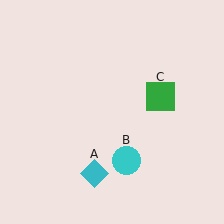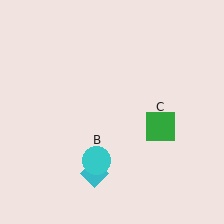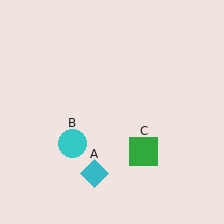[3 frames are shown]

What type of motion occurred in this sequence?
The cyan circle (object B), green square (object C) rotated clockwise around the center of the scene.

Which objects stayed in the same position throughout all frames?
Cyan diamond (object A) remained stationary.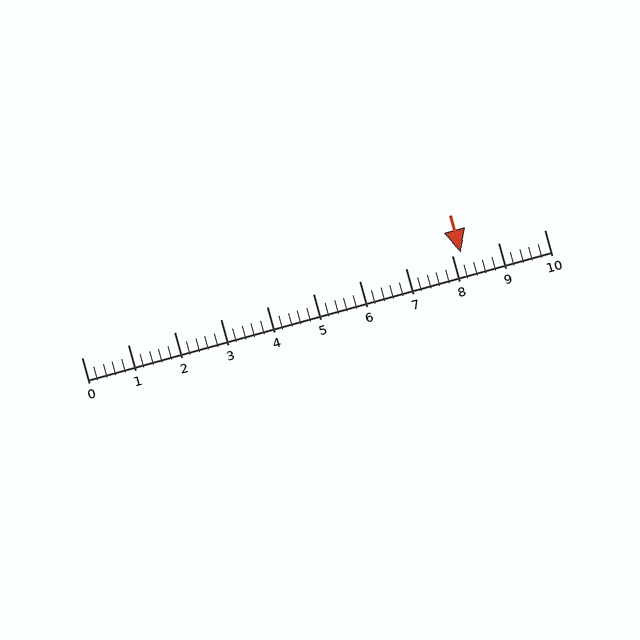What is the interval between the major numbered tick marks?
The major tick marks are spaced 1 units apart.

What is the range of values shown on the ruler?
The ruler shows values from 0 to 10.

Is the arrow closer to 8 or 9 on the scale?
The arrow is closer to 8.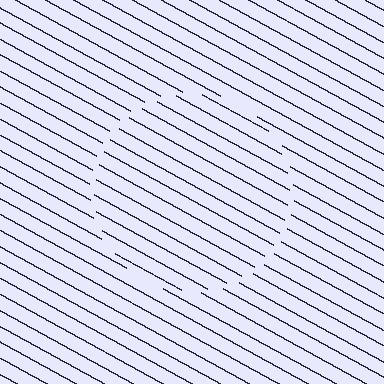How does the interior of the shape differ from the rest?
The interior of the shape contains the same grating, shifted by half a period — the contour is defined by the phase discontinuity where line-ends from the inner and outer gratings abut.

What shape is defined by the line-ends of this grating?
An illusory circle. The interior of the shape contains the same grating, shifted by half a period — the contour is defined by the phase discontinuity where line-ends from the inner and outer gratings abut.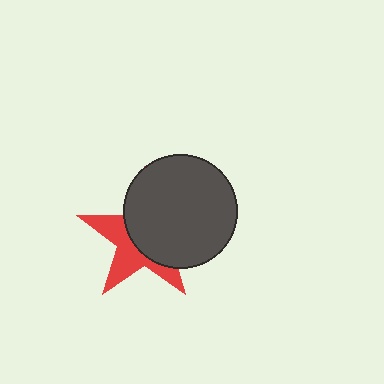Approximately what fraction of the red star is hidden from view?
Roughly 58% of the red star is hidden behind the dark gray circle.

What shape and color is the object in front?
The object in front is a dark gray circle.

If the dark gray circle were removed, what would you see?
You would see the complete red star.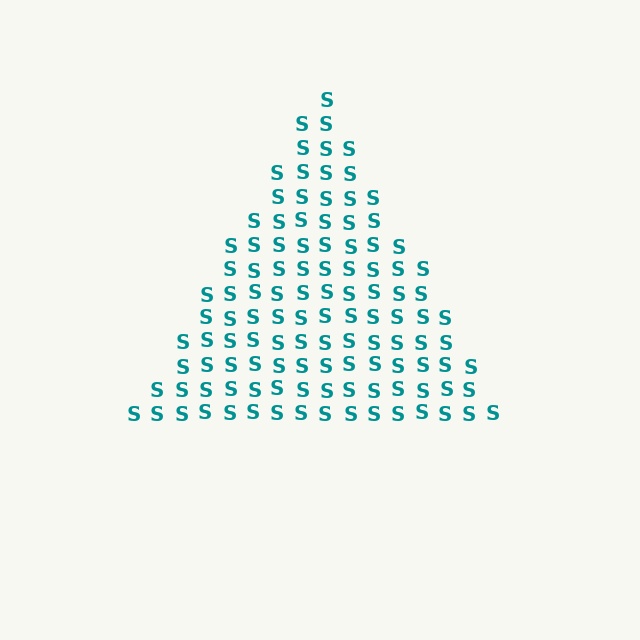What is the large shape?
The large shape is a triangle.